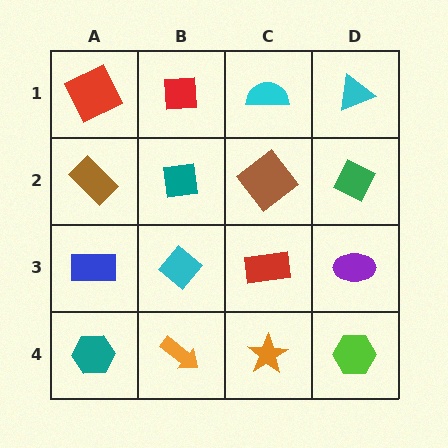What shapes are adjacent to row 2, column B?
A red square (row 1, column B), a cyan diamond (row 3, column B), a brown rectangle (row 2, column A), a brown diamond (row 2, column C).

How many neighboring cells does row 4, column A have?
2.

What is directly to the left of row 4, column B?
A teal hexagon.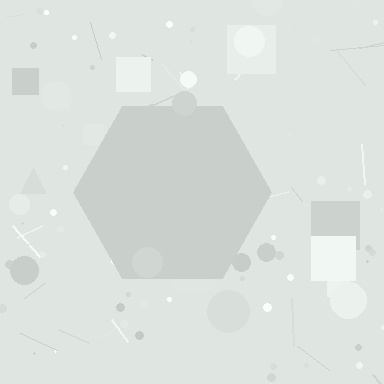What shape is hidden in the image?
A hexagon is hidden in the image.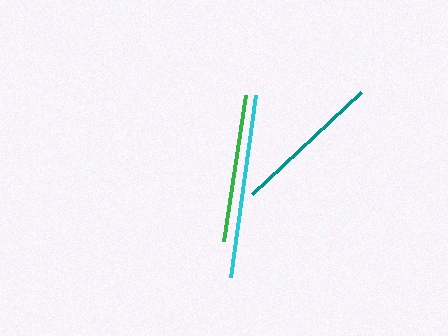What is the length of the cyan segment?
The cyan segment is approximately 184 pixels long.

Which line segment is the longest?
The cyan line is the longest at approximately 184 pixels.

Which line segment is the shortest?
The green line is the shortest at approximately 148 pixels.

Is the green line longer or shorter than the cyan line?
The cyan line is longer than the green line.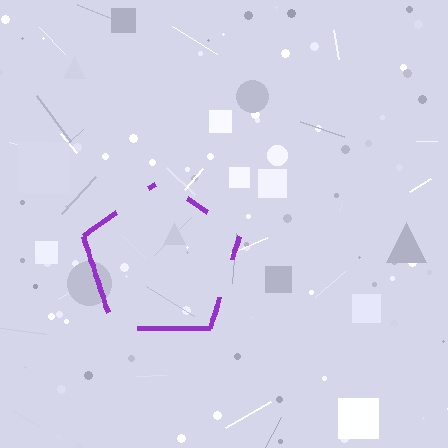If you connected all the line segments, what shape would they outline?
They would outline a pentagon.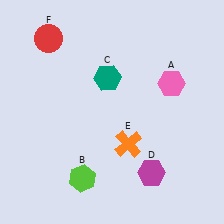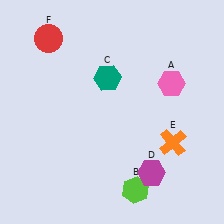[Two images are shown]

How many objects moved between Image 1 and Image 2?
2 objects moved between the two images.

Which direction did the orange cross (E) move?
The orange cross (E) moved right.